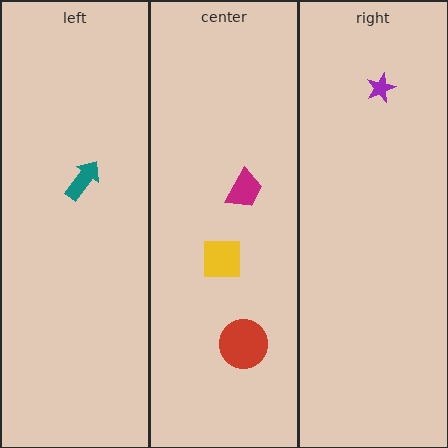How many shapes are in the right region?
1.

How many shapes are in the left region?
1.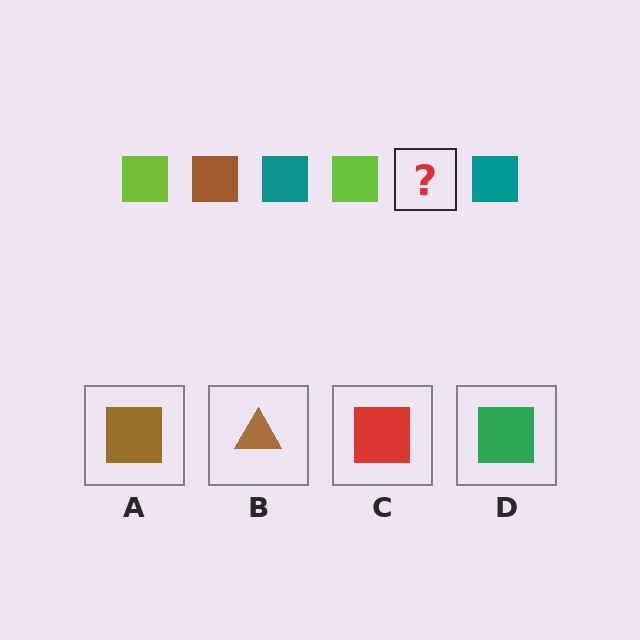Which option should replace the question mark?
Option A.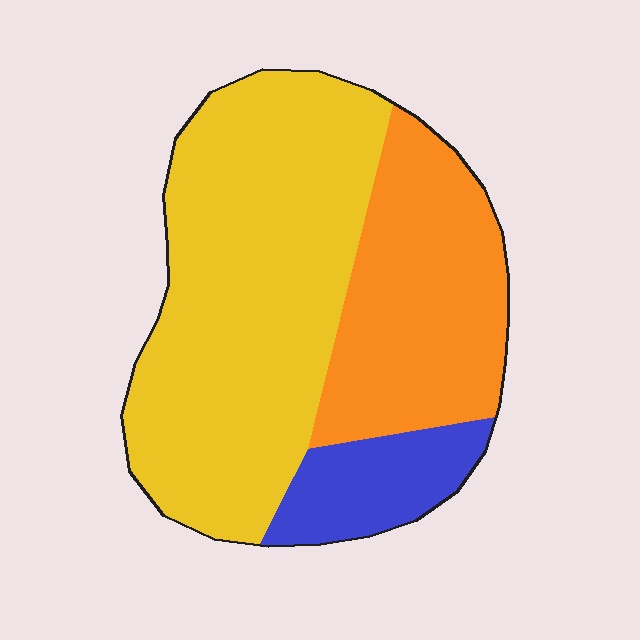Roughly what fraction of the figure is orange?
Orange covers roughly 30% of the figure.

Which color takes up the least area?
Blue, at roughly 10%.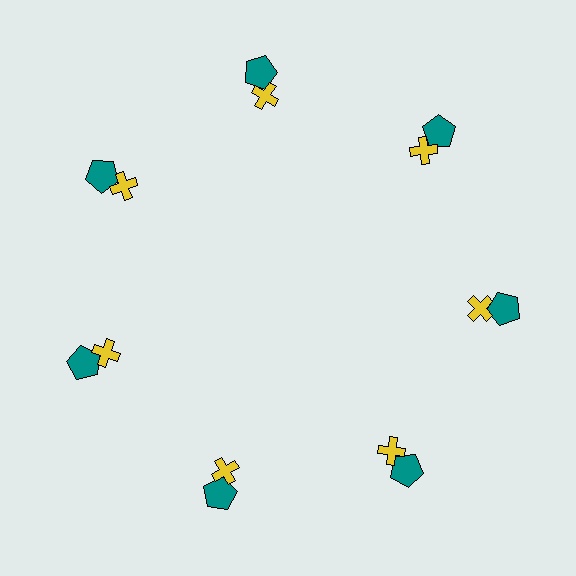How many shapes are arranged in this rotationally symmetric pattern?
There are 14 shapes, arranged in 7 groups of 2.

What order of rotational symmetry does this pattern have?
This pattern has 7-fold rotational symmetry.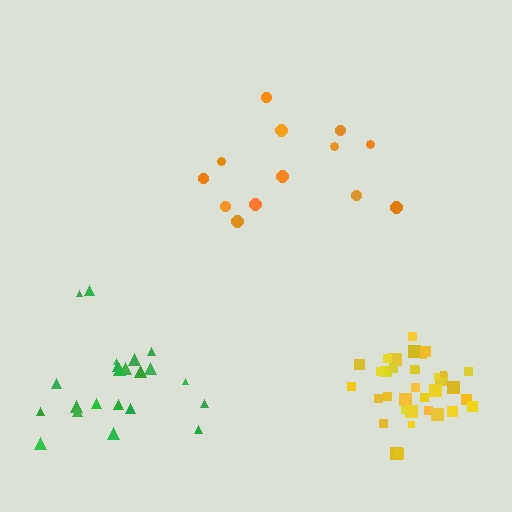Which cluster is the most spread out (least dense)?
Orange.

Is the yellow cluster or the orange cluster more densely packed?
Yellow.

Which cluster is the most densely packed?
Yellow.